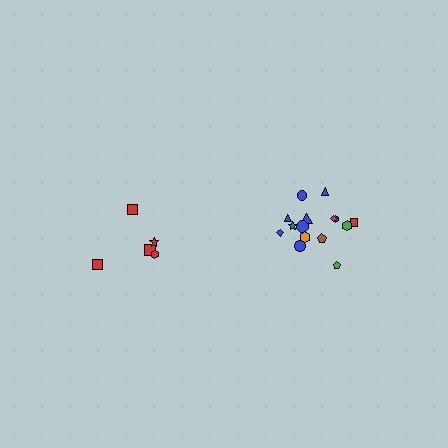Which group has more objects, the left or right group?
The right group.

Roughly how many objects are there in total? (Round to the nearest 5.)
Roughly 20 objects in total.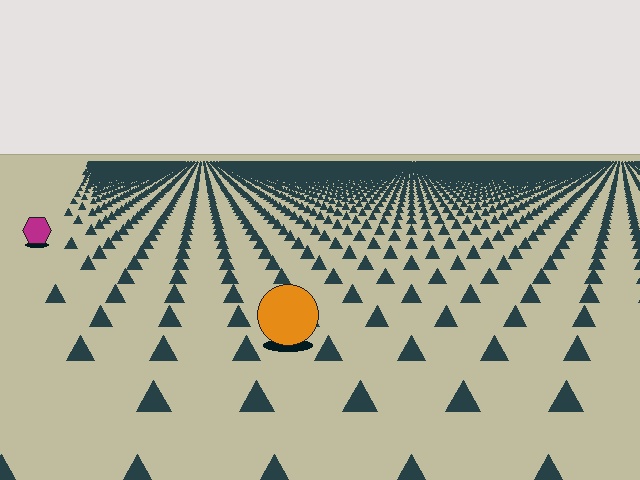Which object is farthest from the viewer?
The magenta hexagon is farthest from the viewer. It appears smaller and the ground texture around it is denser.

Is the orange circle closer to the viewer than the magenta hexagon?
Yes. The orange circle is closer — you can tell from the texture gradient: the ground texture is coarser near it.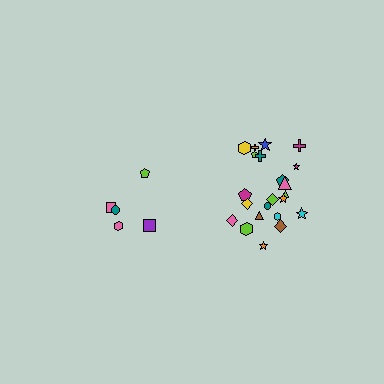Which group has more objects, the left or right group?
The right group.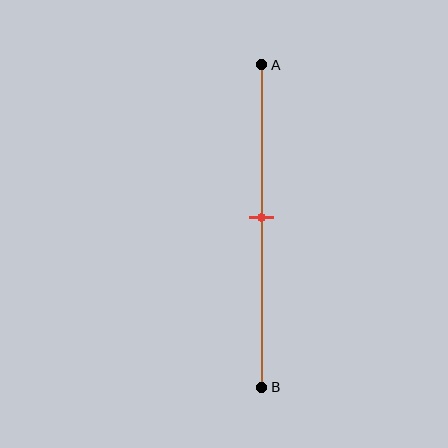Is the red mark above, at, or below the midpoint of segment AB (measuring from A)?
The red mark is approximately at the midpoint of segment AB.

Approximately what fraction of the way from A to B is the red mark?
The red mark is approximately 50% of the way from A to B.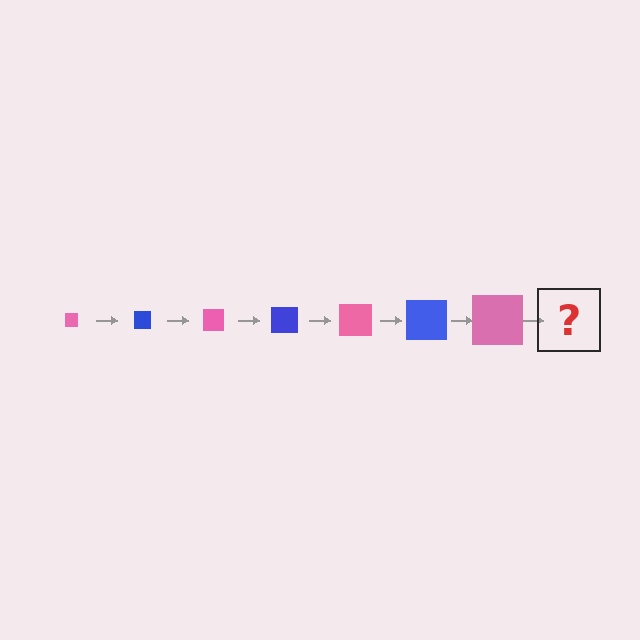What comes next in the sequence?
The next element should be a blue square, larger than the previous one.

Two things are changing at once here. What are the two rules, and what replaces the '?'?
The two rules are that the square grows larger each step and the color cycles through pink and blue. The '?' should be a blue square, larger than the previous one.